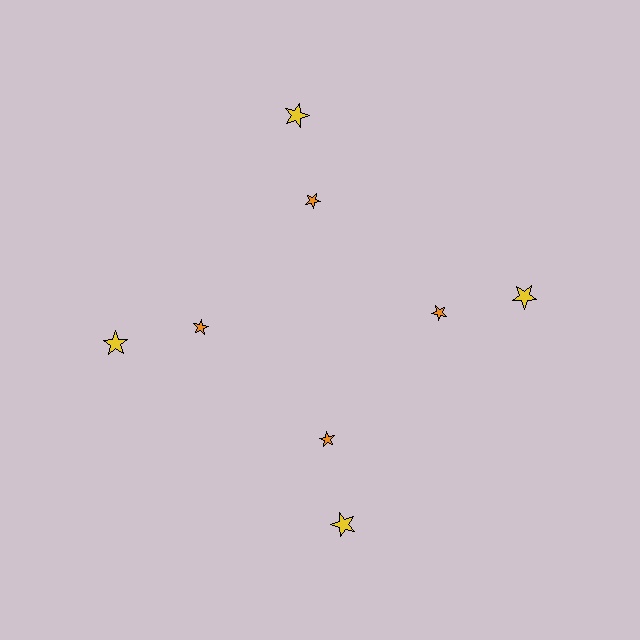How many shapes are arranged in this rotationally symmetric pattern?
There are 8 shapes, arranged in 4 groups of 2.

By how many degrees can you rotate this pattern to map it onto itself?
The pattern maps onto itself every 90 degrees of rotation.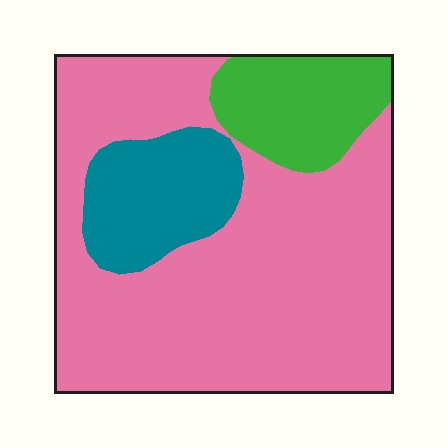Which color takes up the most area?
Pink, at roughly 70%.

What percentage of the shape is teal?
Teal covers around 15% of the shape.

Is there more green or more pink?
Pink.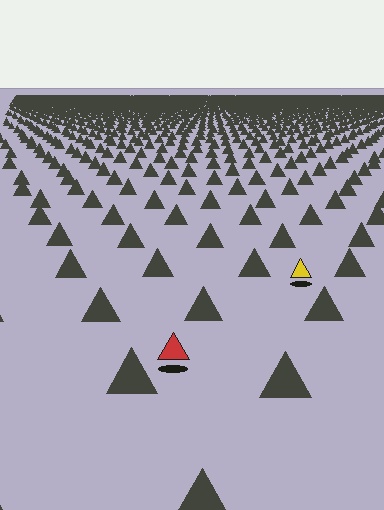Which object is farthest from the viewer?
The yellow triangle is farthest from the viewer. It appears smaller and the ground texture around it is denser.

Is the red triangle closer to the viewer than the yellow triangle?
Yes. The red triangle is closer — you can tell from the texture gradient: the ground texture is coarser near it.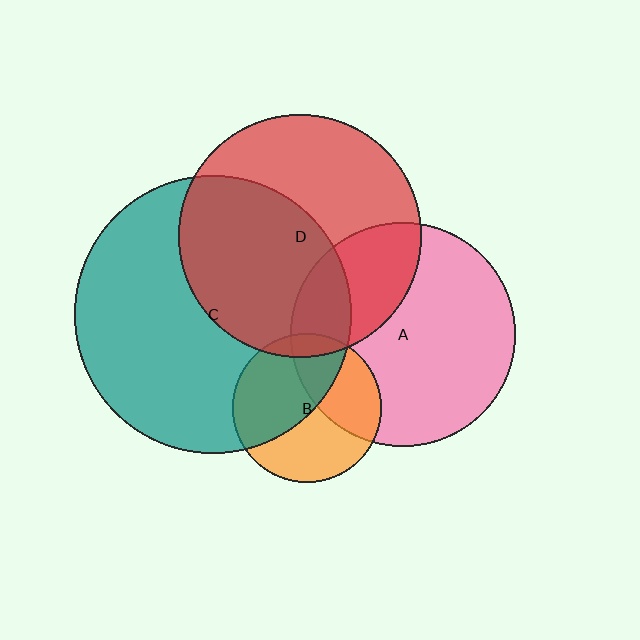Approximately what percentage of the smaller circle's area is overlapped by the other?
Approximately 30%.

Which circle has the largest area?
Circle C (teal).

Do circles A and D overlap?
Yes.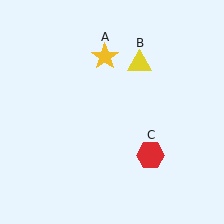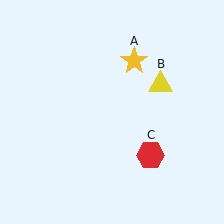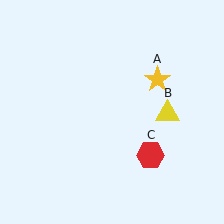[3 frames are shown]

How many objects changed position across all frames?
2 objects changed position: yellow star (object A), yellow triangle (object B).